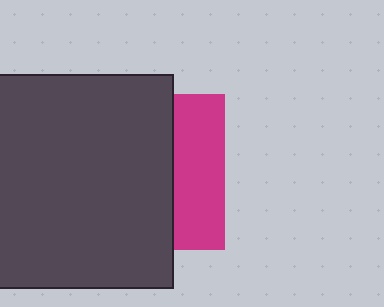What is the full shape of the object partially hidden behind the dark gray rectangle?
The partially hidden object is a magenta square.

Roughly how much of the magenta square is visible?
A small part of it is visible (roughly 33%).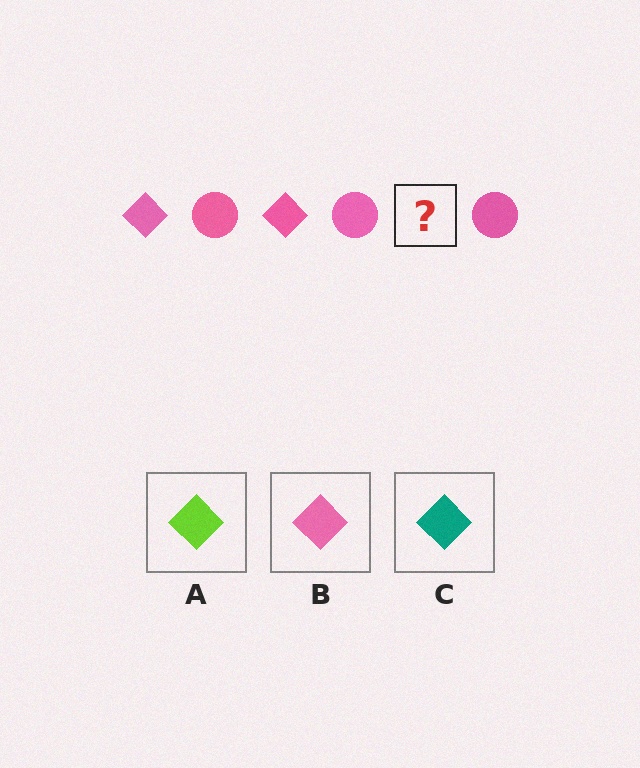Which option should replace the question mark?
Option B.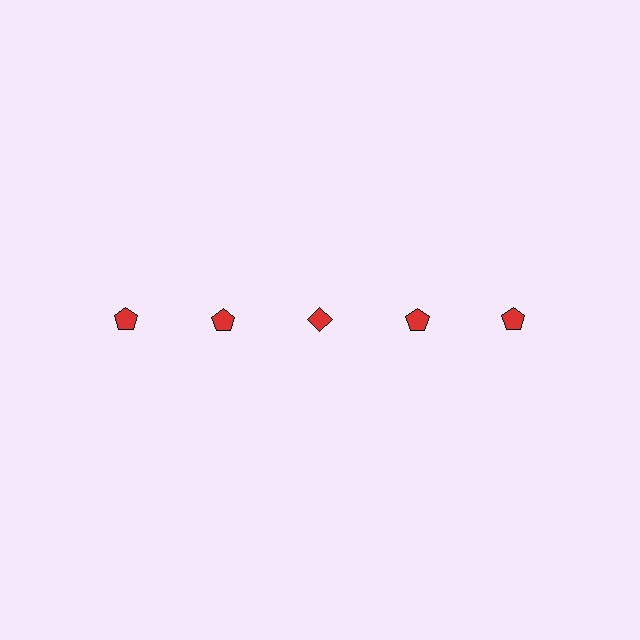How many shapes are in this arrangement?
There are 5 shapes arranged in a grid pattern.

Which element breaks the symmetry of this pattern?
The red diamond in the top row, center column breaks the symmetry. All other shapes are red pentagons.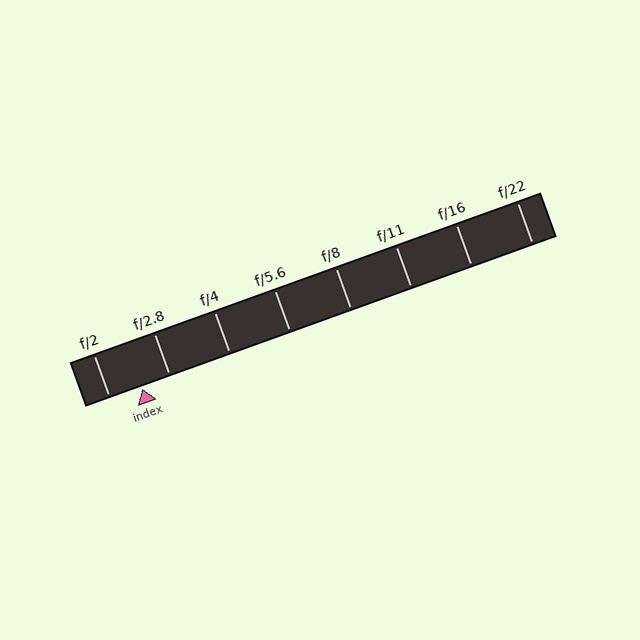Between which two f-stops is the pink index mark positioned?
The index mark is between f/2 and f/2.8.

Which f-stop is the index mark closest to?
The index mark is closest to f/2.8.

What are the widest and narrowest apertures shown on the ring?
The widest aperture shown is f/2 and the narrowest is f/22.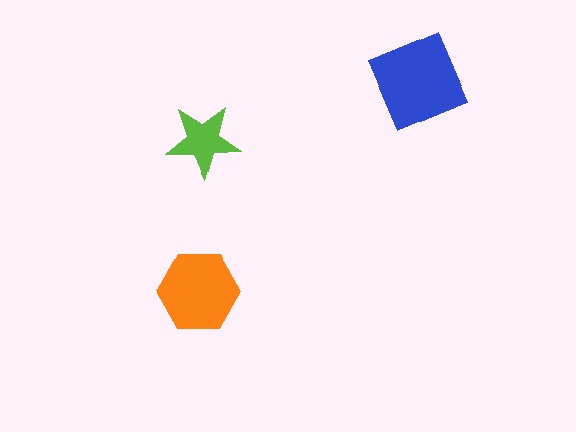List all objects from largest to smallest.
The blue diamond, the orange hexagon, the lime star.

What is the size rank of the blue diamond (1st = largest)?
1st.